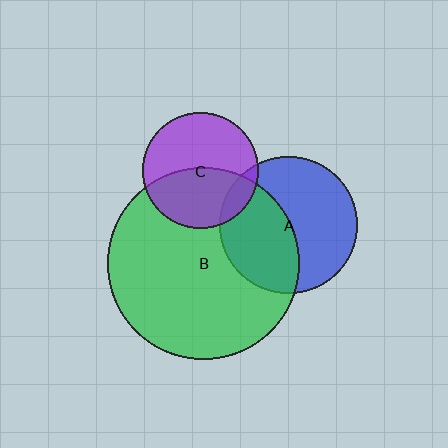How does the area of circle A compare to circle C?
Approximately 1.4 times.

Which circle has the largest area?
Circle B (green).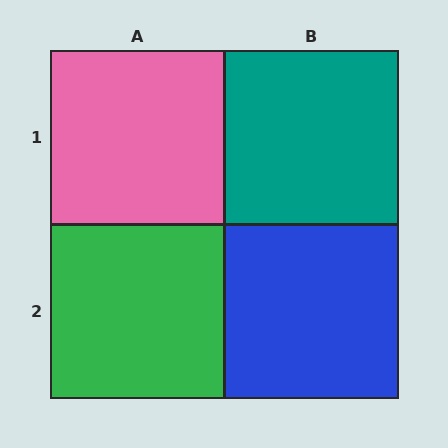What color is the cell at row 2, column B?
Blue.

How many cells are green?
1 cell is green.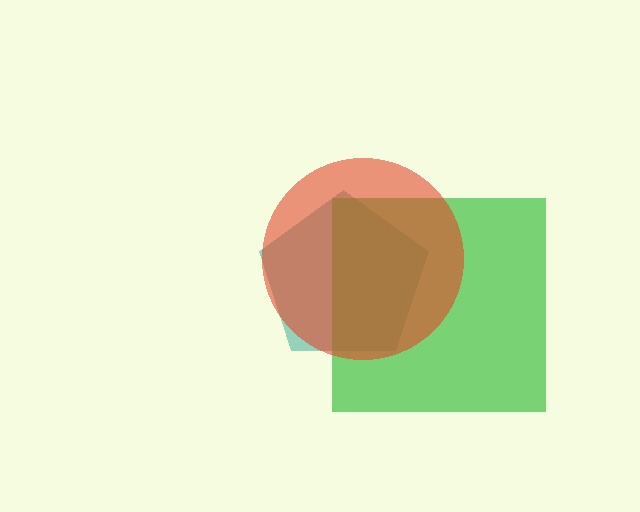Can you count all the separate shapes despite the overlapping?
Yes, there are 3 separate shapes.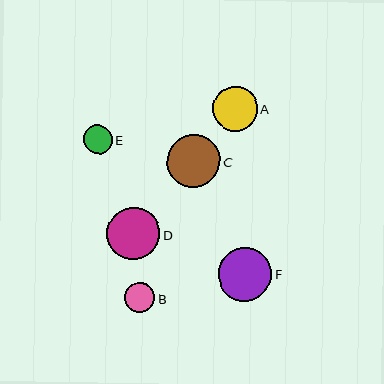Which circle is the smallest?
Circle E is the smallest with a size of approximately 29 pixels.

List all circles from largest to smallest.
From largest to smallest: F, C, D, A, B, E.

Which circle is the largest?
Circle F is the largest with a size of approximately 54 pixels.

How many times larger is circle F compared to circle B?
Circle F is approximately 1.8 times the size of circle B.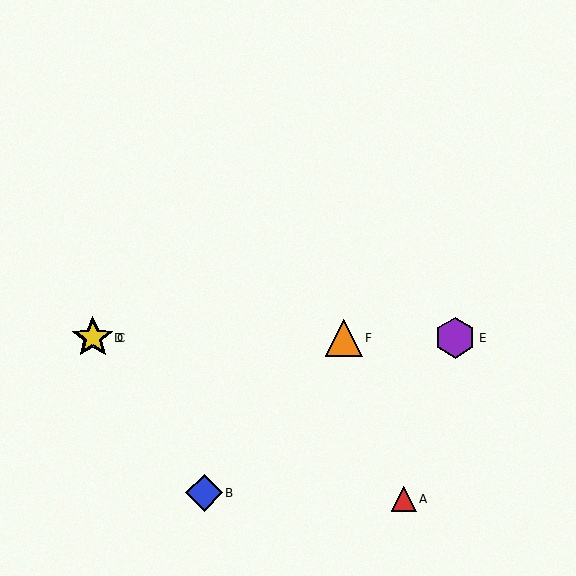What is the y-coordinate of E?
Object E is at y≈338.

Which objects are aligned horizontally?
Objects C, D, E, F are aligned horizontally.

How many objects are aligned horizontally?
4 objects (C, D, E, F) are aligned horizontally.